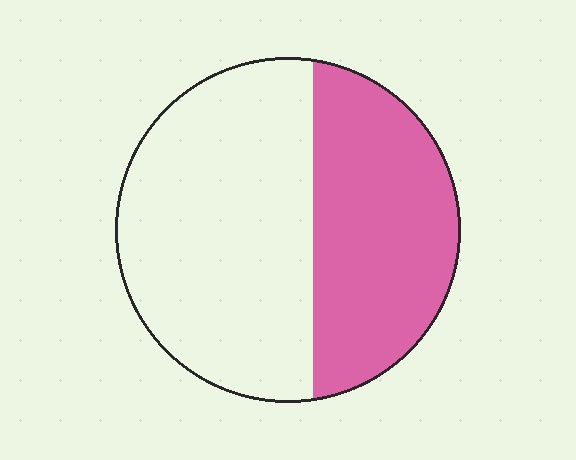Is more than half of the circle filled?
No.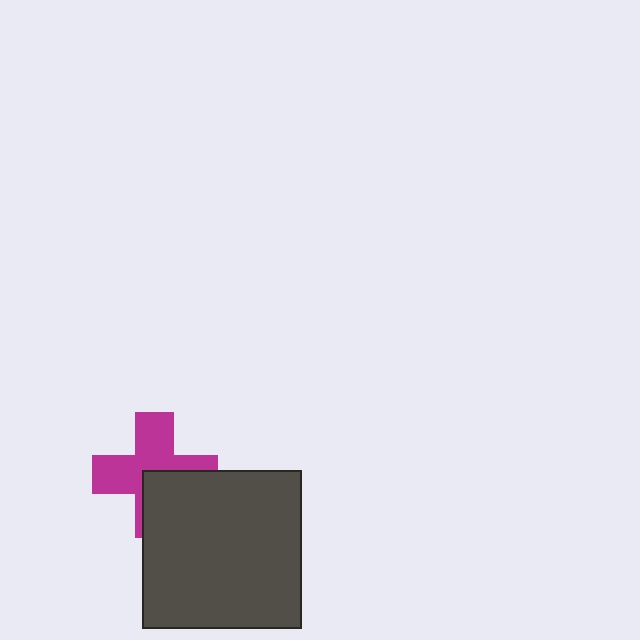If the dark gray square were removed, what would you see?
You would see the complete magenta cross.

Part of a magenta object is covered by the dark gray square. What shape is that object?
It is a cross.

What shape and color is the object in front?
The object in front is a dark gray square.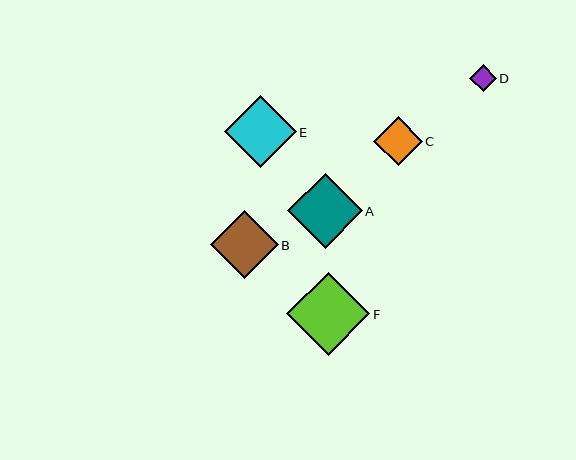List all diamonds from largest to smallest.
From largest to smallest: F, A, E, B, C, D.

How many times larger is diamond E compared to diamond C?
Diamond E is approximately 1.5 times the size of diamond C.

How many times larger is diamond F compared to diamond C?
Diamond F is approximately 1.7 times the size of diamond C.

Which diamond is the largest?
Diamond F is the largest with a size of approximately 83 pixels.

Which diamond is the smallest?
Diamond D is the smallest with a size of approximately 26 pixels.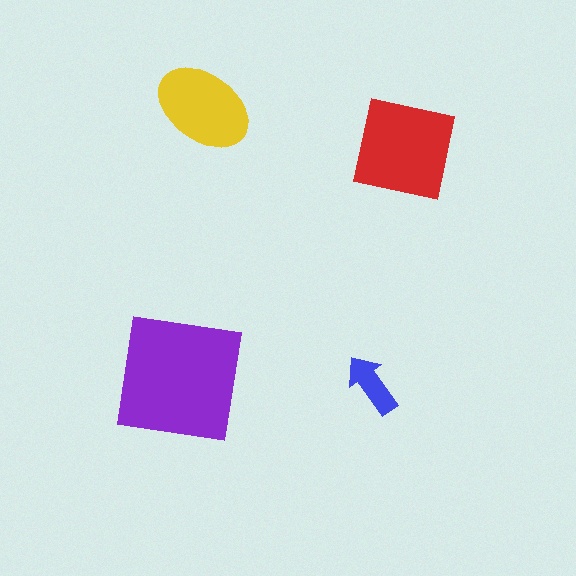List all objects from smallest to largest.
The blue arrow, the yellow ellipse, the red square, the purple square.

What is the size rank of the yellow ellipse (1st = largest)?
3rd.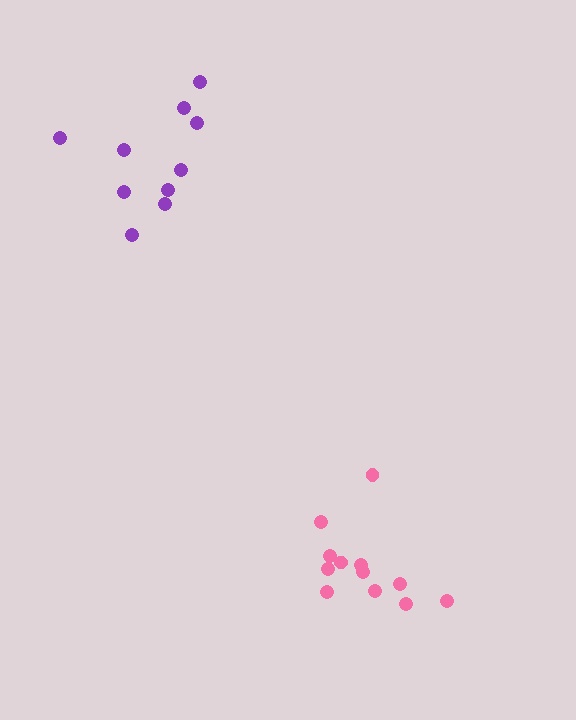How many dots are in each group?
Group 1: 10 dots, Group 2: 12 dots (22 total).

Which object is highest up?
The purple cluster is topmost.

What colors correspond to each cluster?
The clusters are colored: purple, pink.